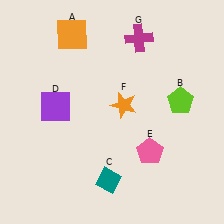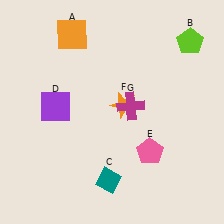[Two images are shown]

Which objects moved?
The objects that moved are: the lime pentagon (B), the magenta cross (G).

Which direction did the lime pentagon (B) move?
The lime pentagon (B) moved up.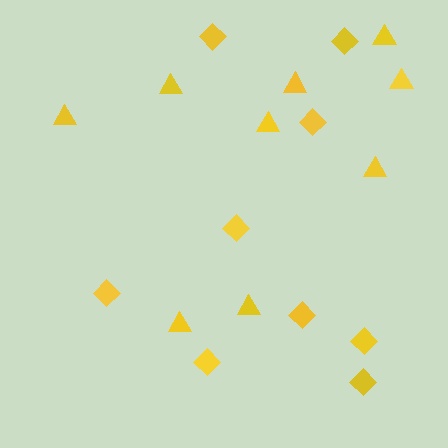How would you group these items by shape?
There are 2 groups: one group of diamonds (9) and one group of triangles (9).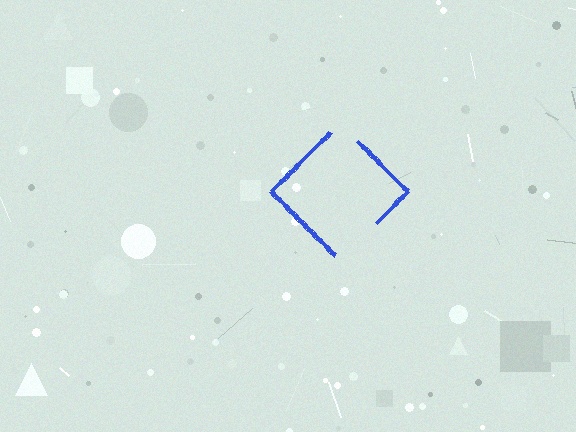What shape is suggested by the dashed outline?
The dashed outline suggests a diamond.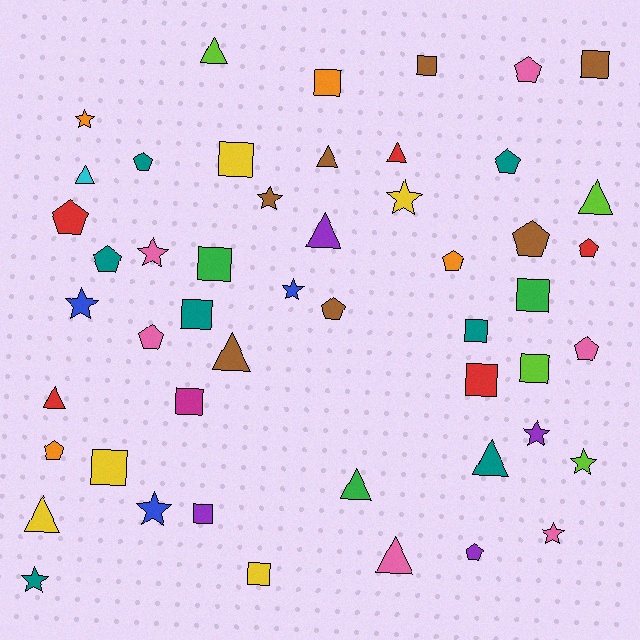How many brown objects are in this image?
There are 7 brown objects.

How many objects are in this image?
There are 50 objects.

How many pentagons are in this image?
There are 13 pentagons.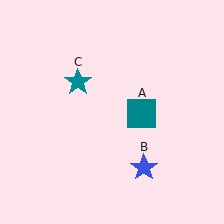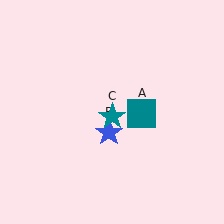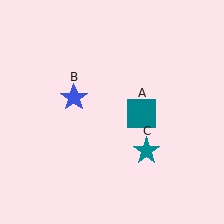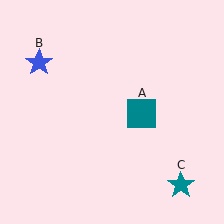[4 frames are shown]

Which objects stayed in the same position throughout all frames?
Teal square (object A) remained stationary.